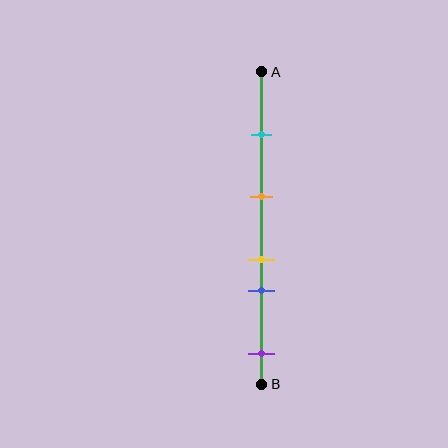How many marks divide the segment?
There are 5 marks dividing the segment.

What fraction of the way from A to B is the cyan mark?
The cyan mark is approximately 20% (0.2) of the way from A to B.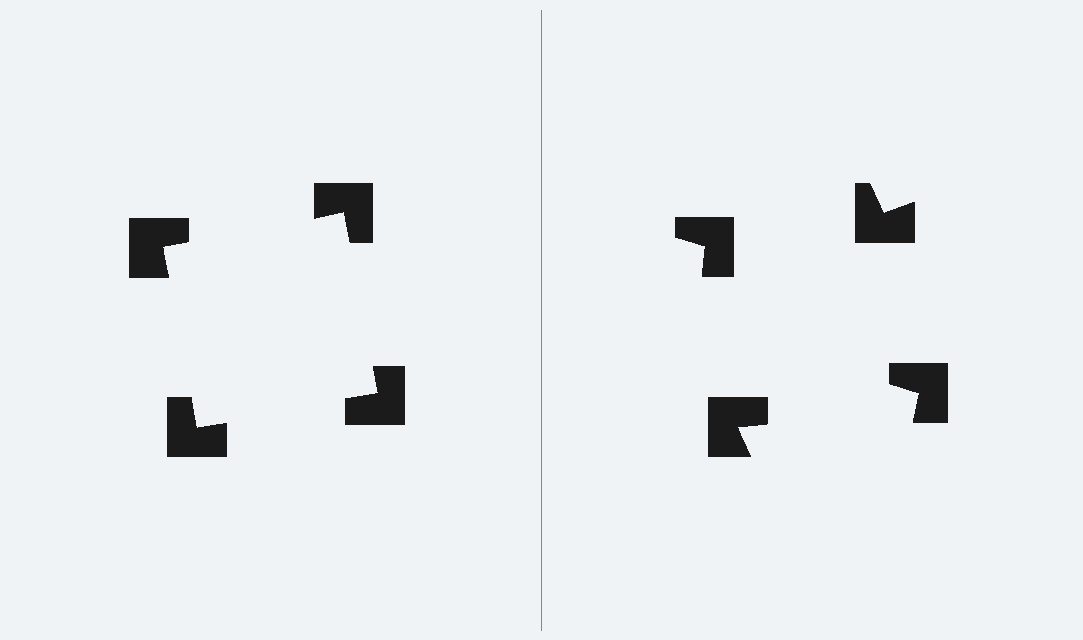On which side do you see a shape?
An illusory square appears on the left side. On the right side the wedge cuts are rotated, so no coherent shape forms.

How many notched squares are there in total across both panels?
8 — 4 on each side.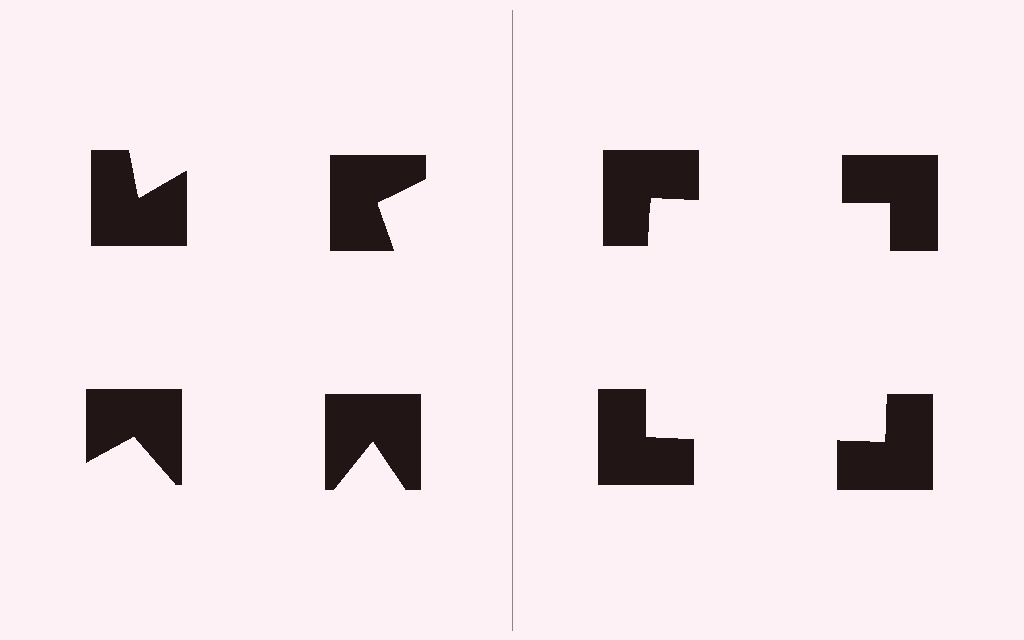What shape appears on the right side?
An illusory square.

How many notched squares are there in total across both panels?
8 — 4 on each side.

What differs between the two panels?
The notched squares are positioned identically on both sides; only the wedge orientations differ. On the right they align to a square; on the left they are misaligned.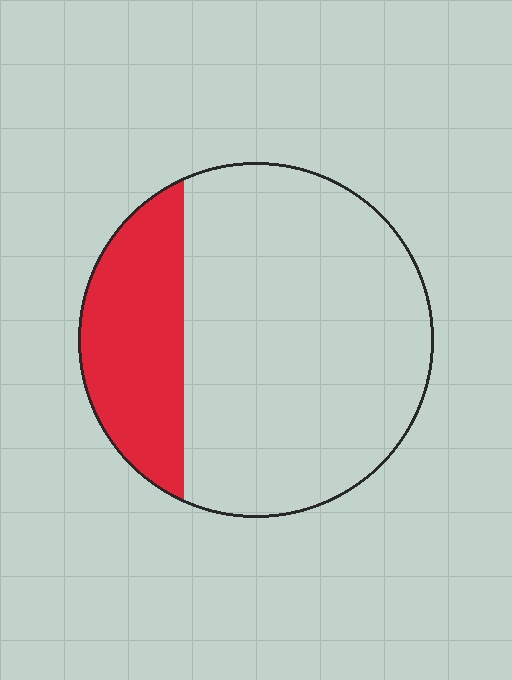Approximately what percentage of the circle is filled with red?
Approximately 25%.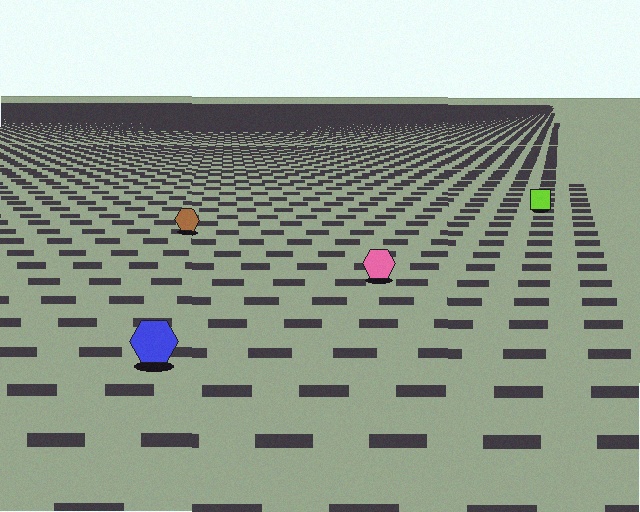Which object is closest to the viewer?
The blue hexagon is closest. The texture marks near it are larger and more spread out.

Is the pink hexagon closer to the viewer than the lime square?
Yes. The pink hexagon is closer — you can tell from the texture gradient: the ground texture is coarser near it.